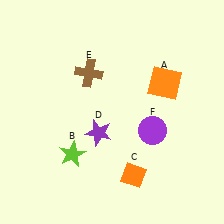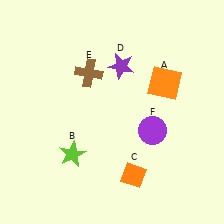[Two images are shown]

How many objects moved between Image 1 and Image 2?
1 object moved between the two images.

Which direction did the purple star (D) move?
The purple star (D) moved up.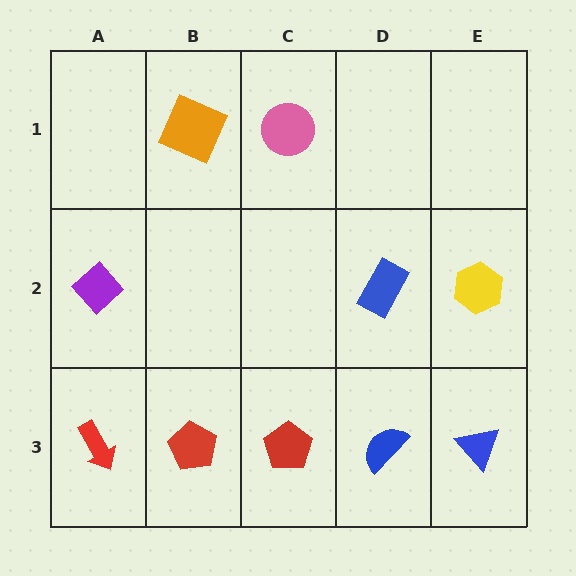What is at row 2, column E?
A yellow hexagon.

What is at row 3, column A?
A red arrow.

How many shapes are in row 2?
3 shapes.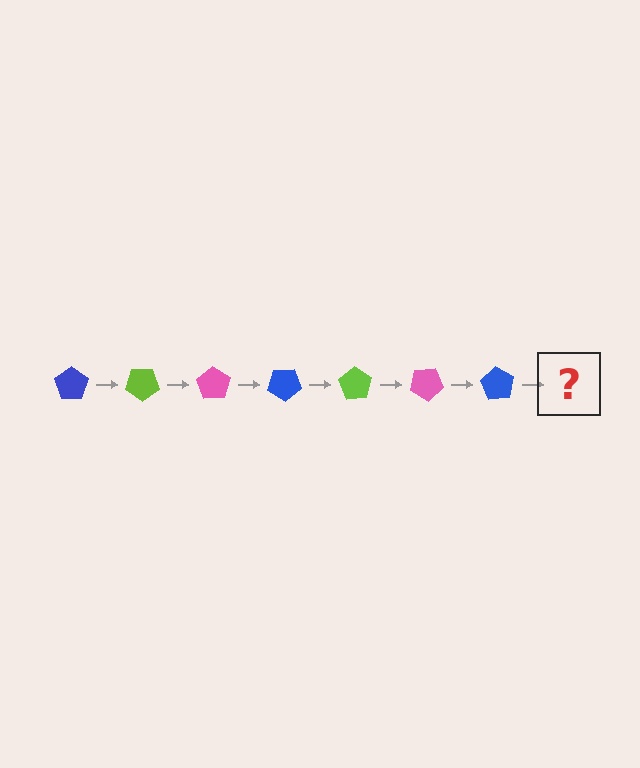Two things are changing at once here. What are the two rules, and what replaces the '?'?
The two rules are that it rotates 35 degrees each step and the color cycles through blue, lime, and pink. The '?' should be a lime pentagon, rotated 245 degrees from the start.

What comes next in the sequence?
The next element should be a lime pentagon, rotated 245 degrees from the start.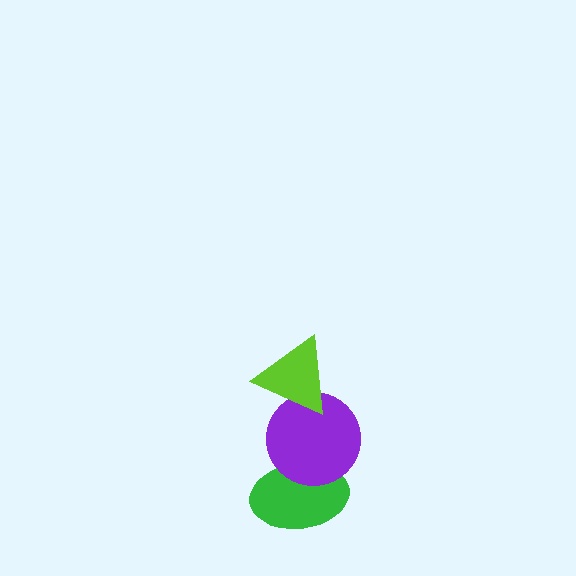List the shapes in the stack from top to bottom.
From top to bottom: the lime triangle, the purple circle, the green ellipse.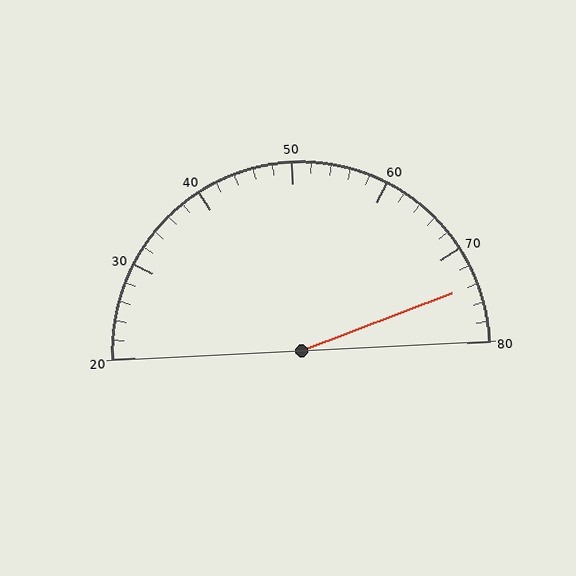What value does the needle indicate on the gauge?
The needle indicates approximately 74.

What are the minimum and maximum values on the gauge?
The gauge ranges from 20 to 80.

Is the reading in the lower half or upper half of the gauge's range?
The reading is in the upper half of the range (20 to 80).